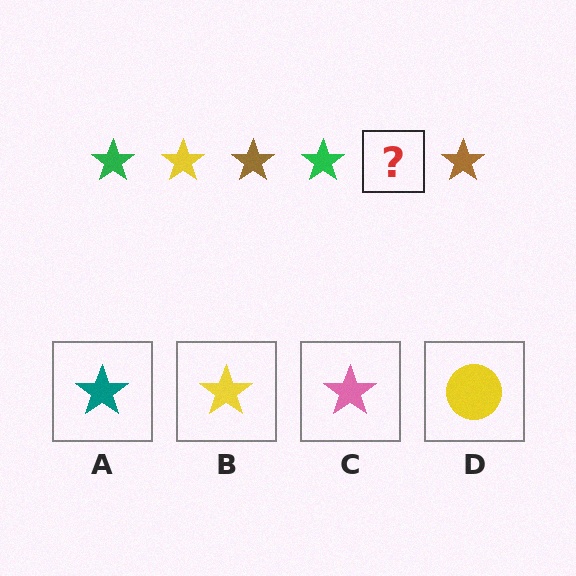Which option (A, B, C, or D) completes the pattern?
B.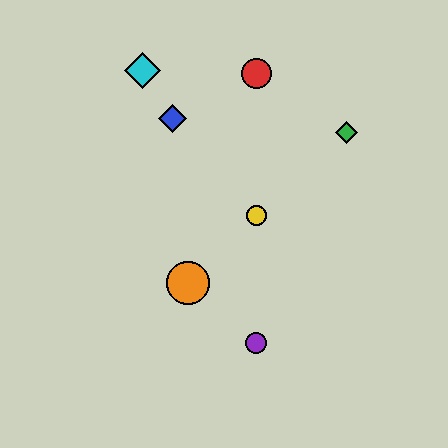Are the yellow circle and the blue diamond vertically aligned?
No, the yellow circle is at x≈256 and the blue diamond is at x≈172.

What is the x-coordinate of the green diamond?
The green diamond is at x≈346.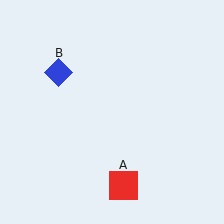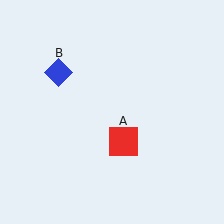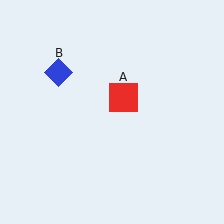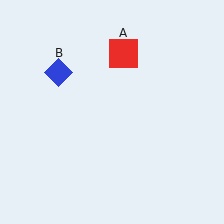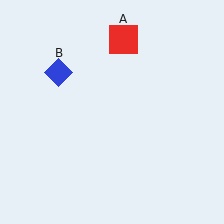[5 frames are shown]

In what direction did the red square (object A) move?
The red square (object A) moved up.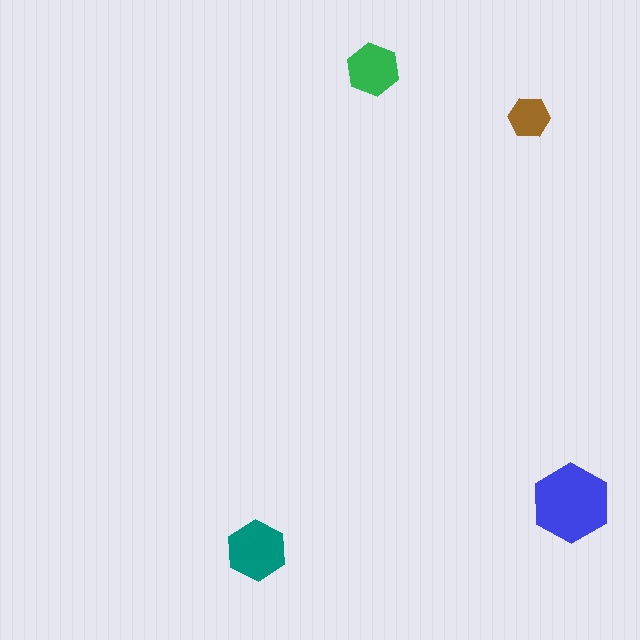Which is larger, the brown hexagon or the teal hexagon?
The teal one.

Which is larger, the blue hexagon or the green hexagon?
The blue one.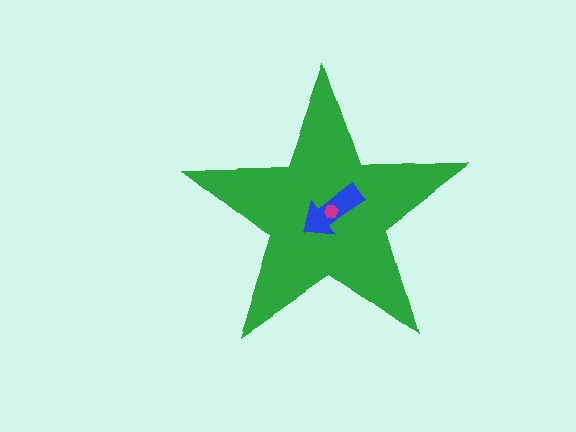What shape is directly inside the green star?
The blue arrow.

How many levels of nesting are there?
3.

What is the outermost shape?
The green star.